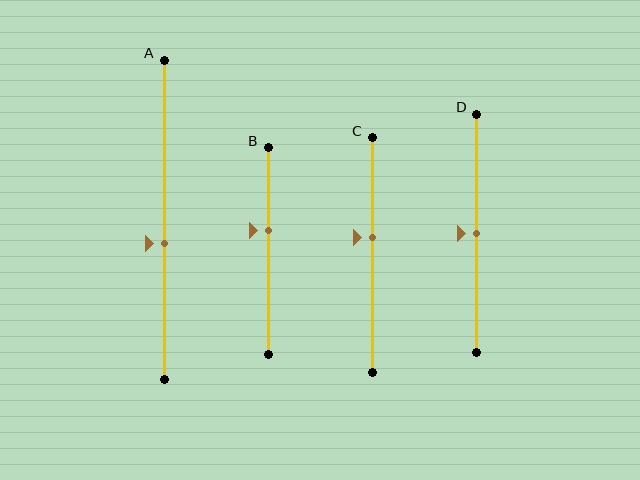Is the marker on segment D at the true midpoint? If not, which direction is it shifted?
Yes, the marker on segment D is at the true midpoint.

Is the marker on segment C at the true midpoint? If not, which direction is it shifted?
No, the marker on segment C is shifted upward by about 8% of the segment length.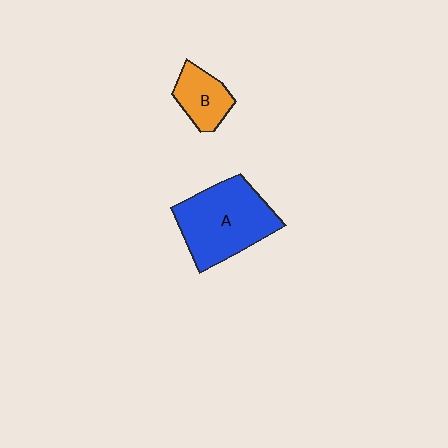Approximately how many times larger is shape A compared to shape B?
Approximately 2.3 times.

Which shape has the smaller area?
Shape B (orange).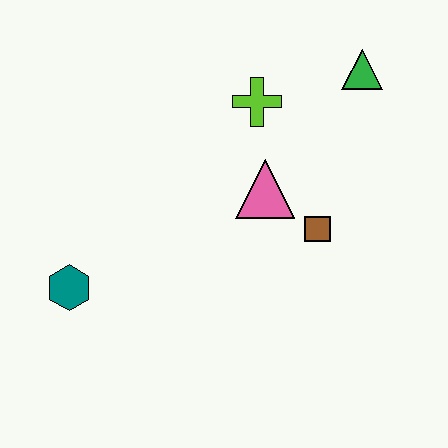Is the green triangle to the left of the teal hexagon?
No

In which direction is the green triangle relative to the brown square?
The green triangle is above the brown square.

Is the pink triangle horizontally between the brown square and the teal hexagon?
Yes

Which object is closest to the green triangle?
The lime cross is closest to the green triangle.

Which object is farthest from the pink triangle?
The teal hexagon is farthest from the pink triangle.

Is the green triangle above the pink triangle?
Yes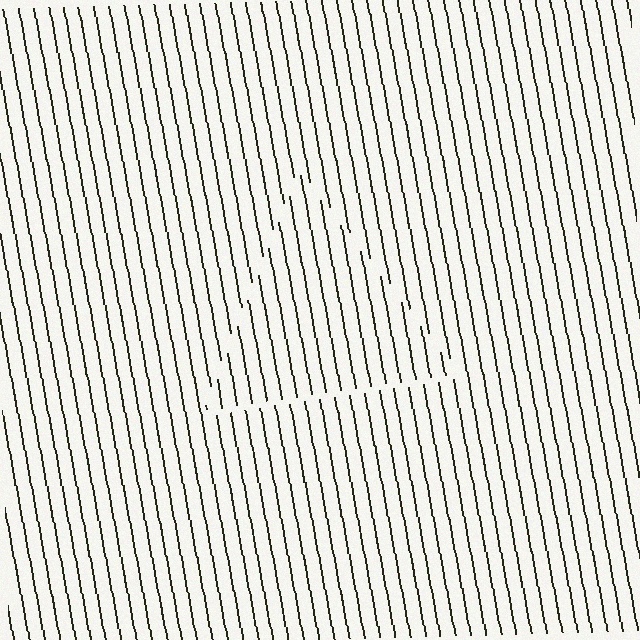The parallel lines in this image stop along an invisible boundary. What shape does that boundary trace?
An illusory triangle. The interior of the shape contains the same grating, shifted by half a period — the contour is defined by the phase discontinuity where line-ends from the inner and outer gratings abut.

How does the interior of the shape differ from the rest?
The interior of the shape contains the same grating, shifted by half a period — the contour is defined by the phase discontinuity where line-ends from the inner and outer gratings abut.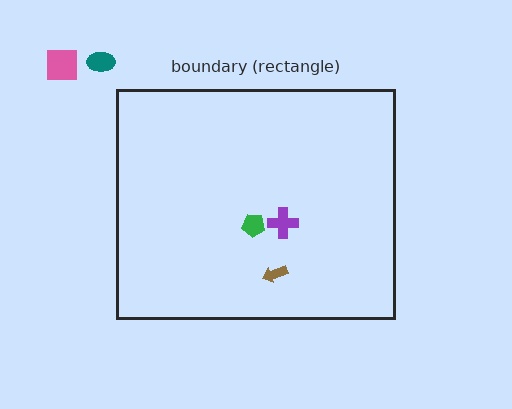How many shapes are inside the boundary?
3 inside, 2 outside.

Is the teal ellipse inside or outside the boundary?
Outside.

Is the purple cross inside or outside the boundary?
Inside.